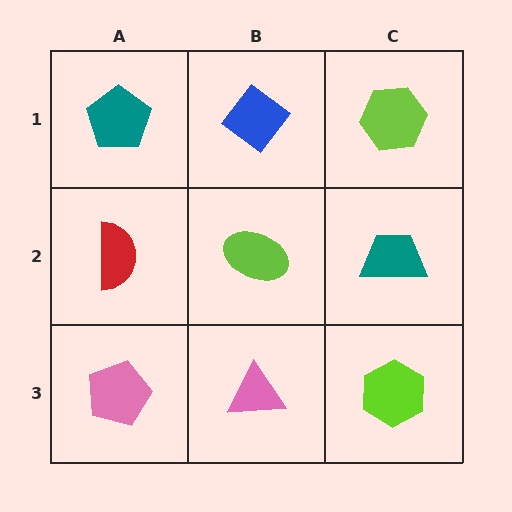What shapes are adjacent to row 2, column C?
A lime hexagon (row 1, column C), a lime hexagon (row 3, column C), a lime ellipse (row 2, column B).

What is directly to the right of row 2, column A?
A lime ellipse.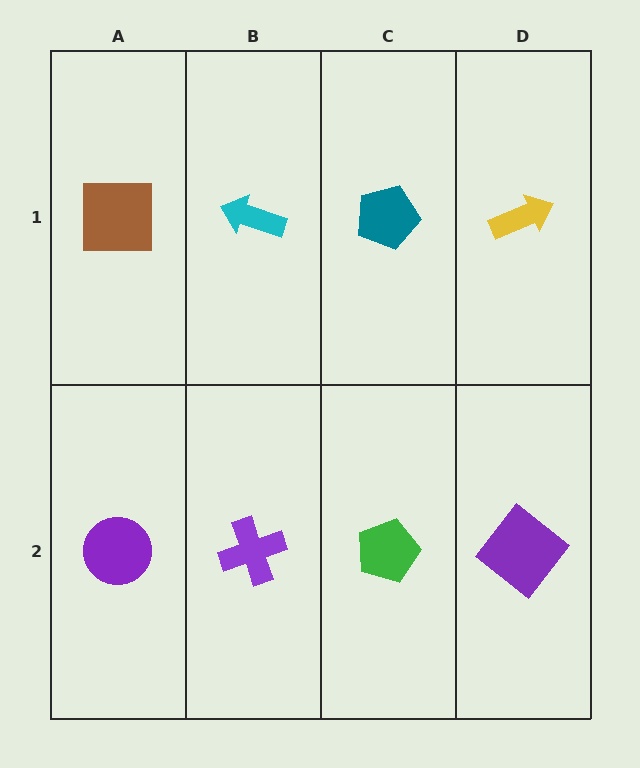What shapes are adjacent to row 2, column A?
A brown square (row 1, column A), a purple cross (row 2, column B).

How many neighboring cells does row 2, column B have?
3.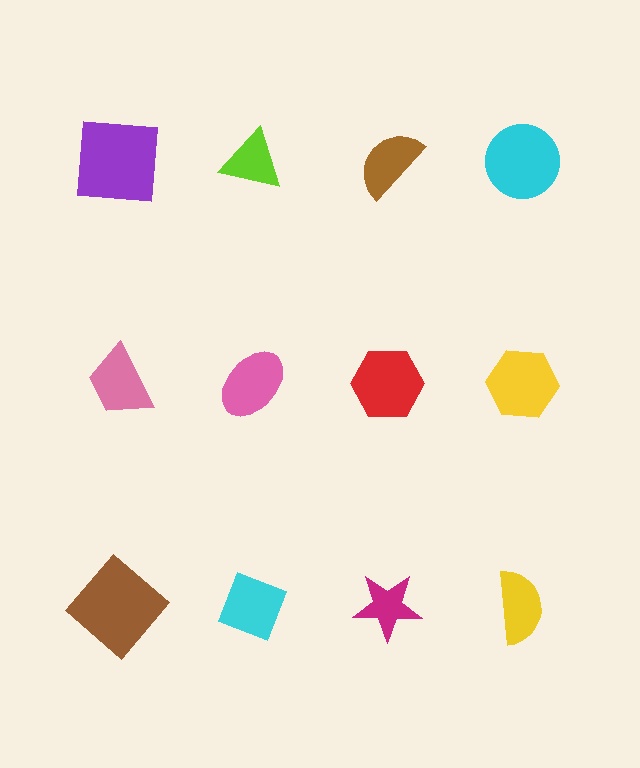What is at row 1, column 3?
A brown semicircle.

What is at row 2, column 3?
A red hexagon.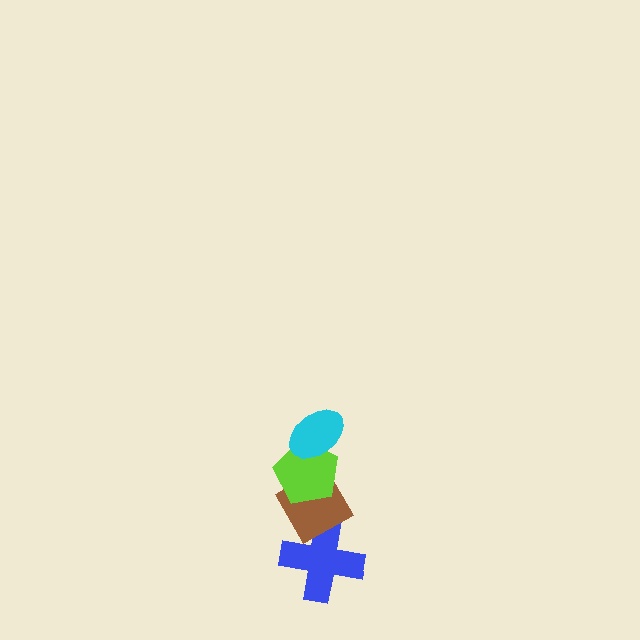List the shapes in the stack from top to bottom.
From top to bottom: the cyan ellipse, the lime pentagon, the brown diamond, the blue cross.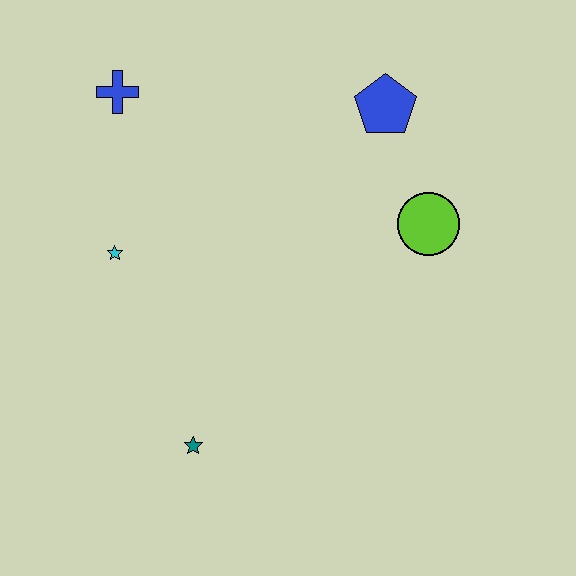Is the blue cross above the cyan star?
Yes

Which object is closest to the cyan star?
The blue cross is closest to the cyan star.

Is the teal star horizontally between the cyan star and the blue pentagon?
Yes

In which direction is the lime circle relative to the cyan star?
The lime circle is to the right of the cyan star.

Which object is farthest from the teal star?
The blue pentagon is farthest from the teal star.